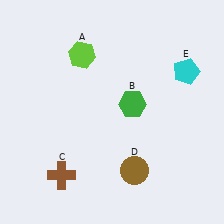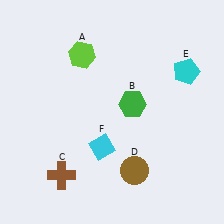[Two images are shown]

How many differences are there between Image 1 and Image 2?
There is 1 difference between the two images.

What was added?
A cyan diamond (F) was added in Image 2.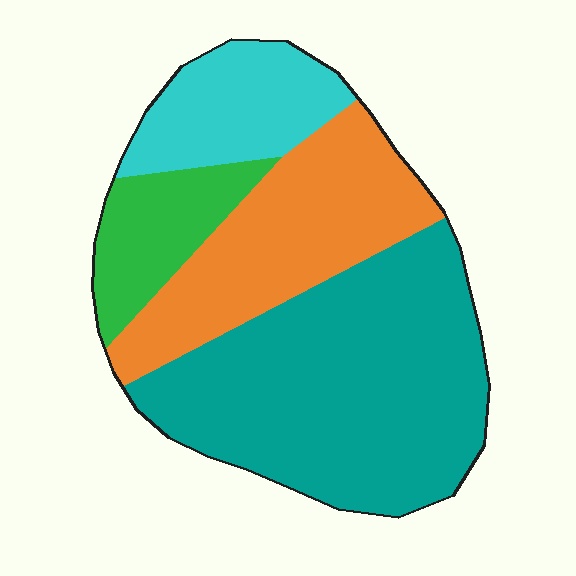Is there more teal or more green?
Teal.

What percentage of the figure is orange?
Orange takes up about one quarter (1/4) of the figure.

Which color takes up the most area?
Teal, at roughly 45%.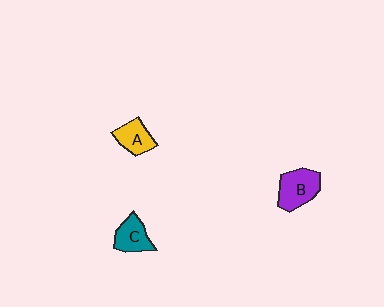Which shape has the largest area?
Shape B (purple).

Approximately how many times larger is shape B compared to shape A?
Approximately 1.4 times.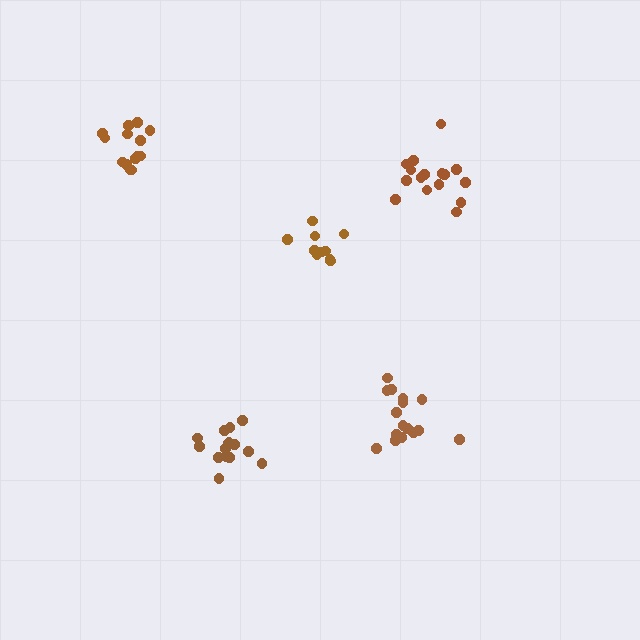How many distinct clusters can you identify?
There are 5 distinct clusters.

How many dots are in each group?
Group 1: 16 dots, Group 2: 15 dots, Group 3: 16 dots, Group 4: 14 dots, Group 5: 11 dots (72 total).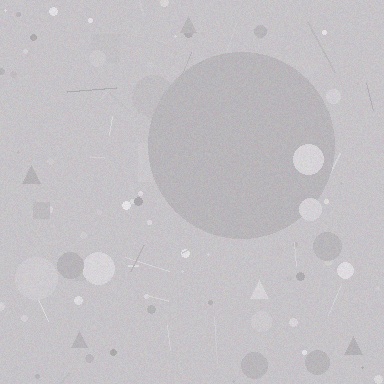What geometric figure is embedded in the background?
A circle is embedded in the background.